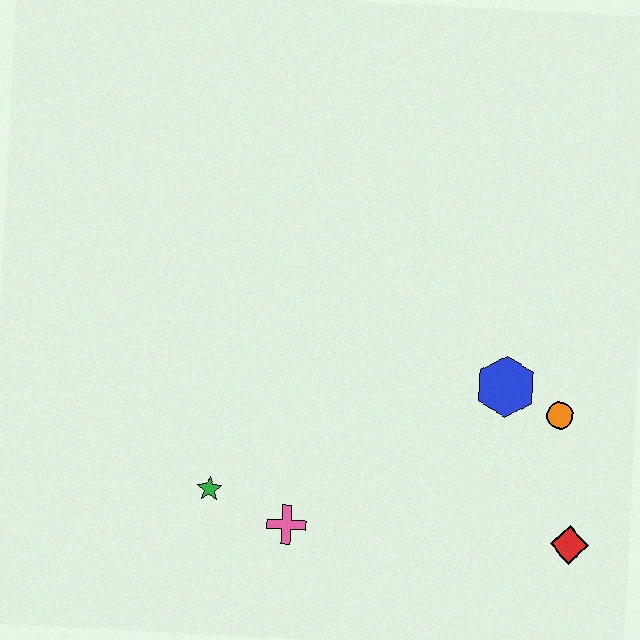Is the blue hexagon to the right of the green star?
Yes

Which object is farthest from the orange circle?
The green star is farthest from the orange circle.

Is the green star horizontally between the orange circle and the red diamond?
No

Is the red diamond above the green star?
No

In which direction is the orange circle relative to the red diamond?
The orange circle is above the red diamond.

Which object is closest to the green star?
The pink cross is closest to the green star.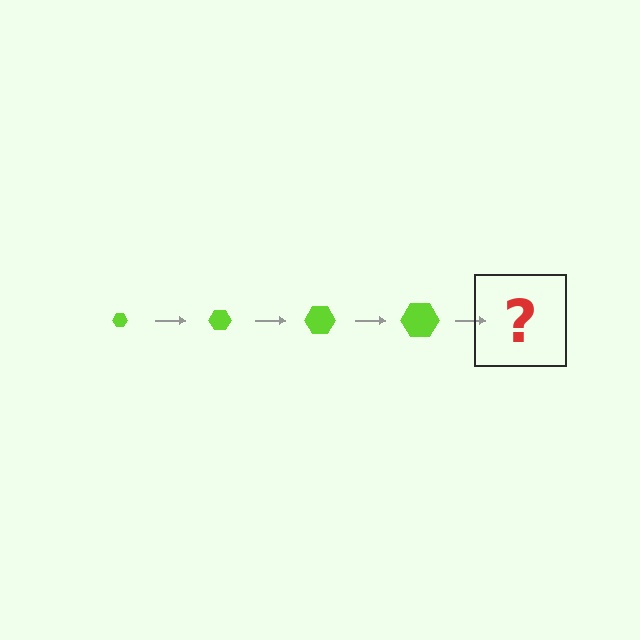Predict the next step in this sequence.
The next step is a lime hexagon, larger than the previous one.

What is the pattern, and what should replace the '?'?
The pattern is that the hexagon gets progressively larger each step. The '?' should be a lime hexagon, larger than the previous one.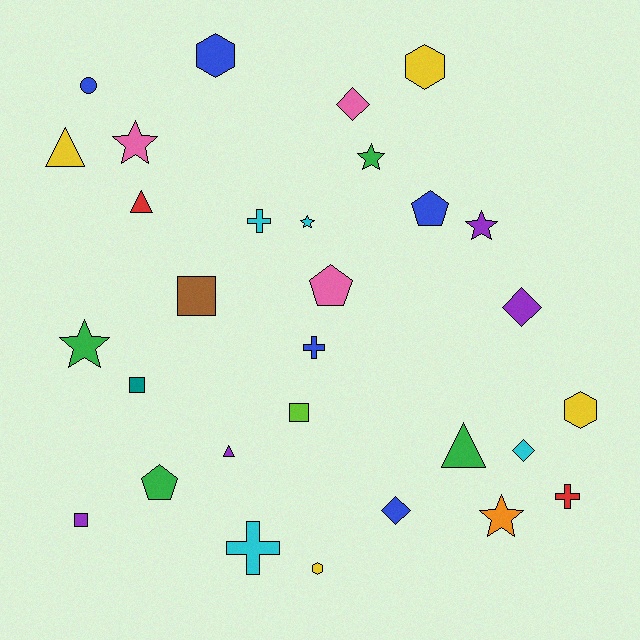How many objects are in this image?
There are 30 objects.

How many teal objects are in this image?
There is 1 teal object.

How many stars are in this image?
There are 6 stars.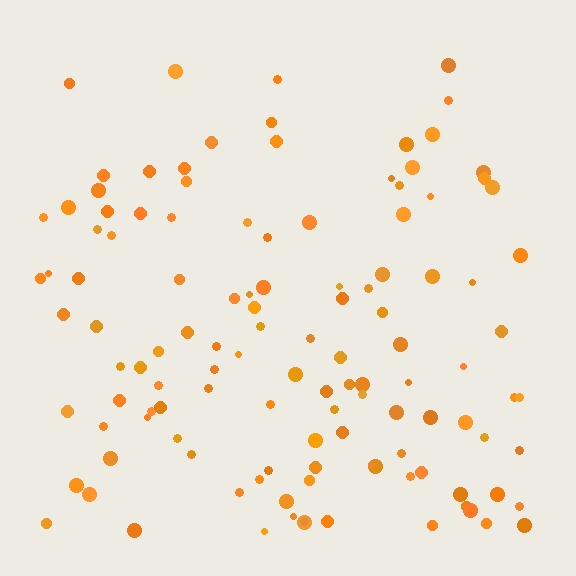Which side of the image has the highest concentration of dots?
The bottom.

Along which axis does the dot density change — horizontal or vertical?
Vertical.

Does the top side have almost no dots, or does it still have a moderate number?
Still a moderate number, just noticeably fewer than the bottom.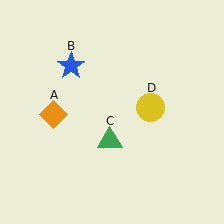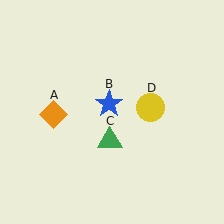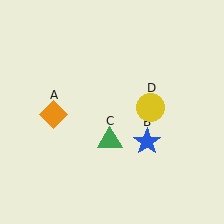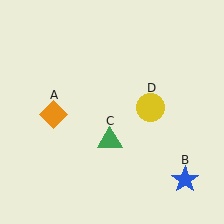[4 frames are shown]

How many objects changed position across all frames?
1 object changed position: blue star (object B).